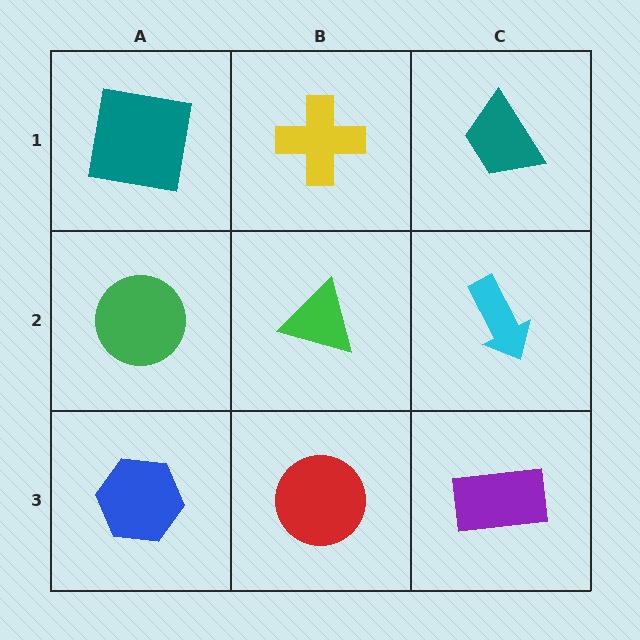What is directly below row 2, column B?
A red circle.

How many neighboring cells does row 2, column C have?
3.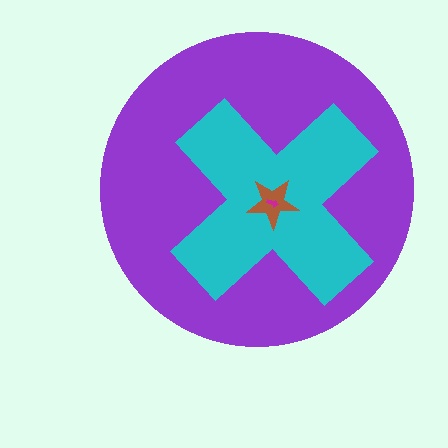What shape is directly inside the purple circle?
The cyan cross.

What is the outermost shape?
The purple circle.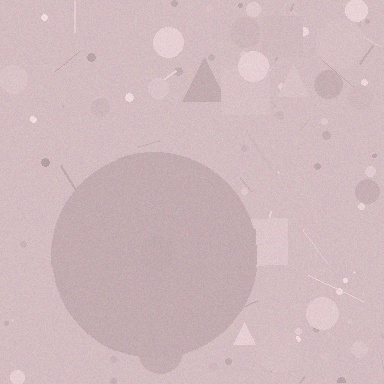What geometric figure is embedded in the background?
A circle is embedded in the background.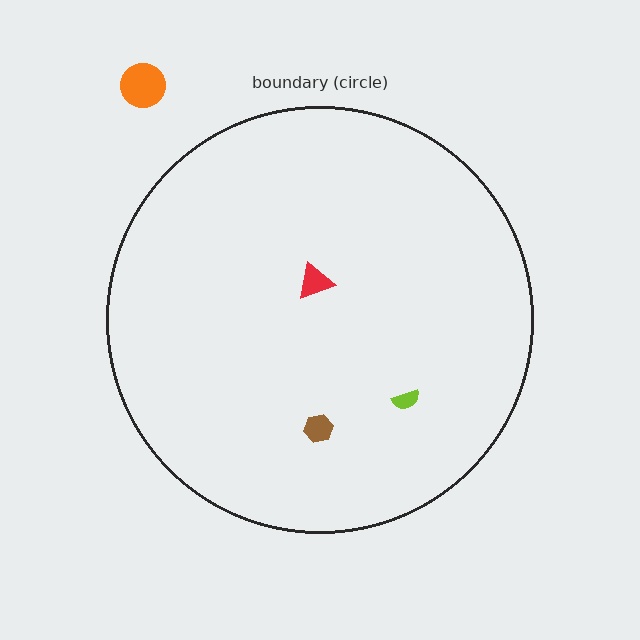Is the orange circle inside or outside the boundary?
Outside.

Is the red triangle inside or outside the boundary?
Inside.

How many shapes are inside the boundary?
3 inside, 1 outside.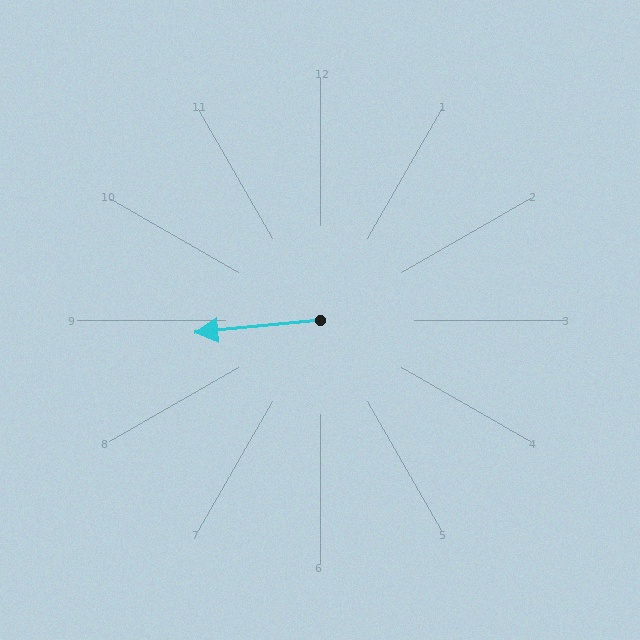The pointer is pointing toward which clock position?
Roughly 9 o'clock.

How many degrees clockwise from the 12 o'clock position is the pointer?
Approximately 264 degrees.